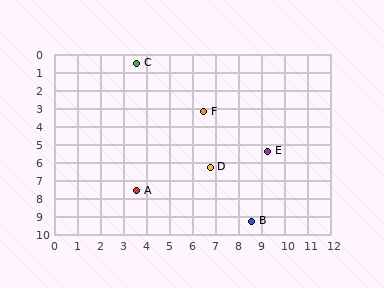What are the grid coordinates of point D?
Point D is at approximately (6.8, 6.3).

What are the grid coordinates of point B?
Point B is at approximately (8.6, 9.3).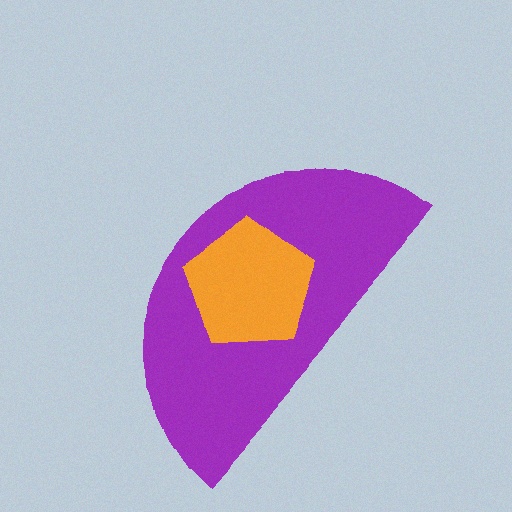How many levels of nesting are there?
2.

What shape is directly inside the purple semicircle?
The orange pentagon.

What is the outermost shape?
The purple semicircle.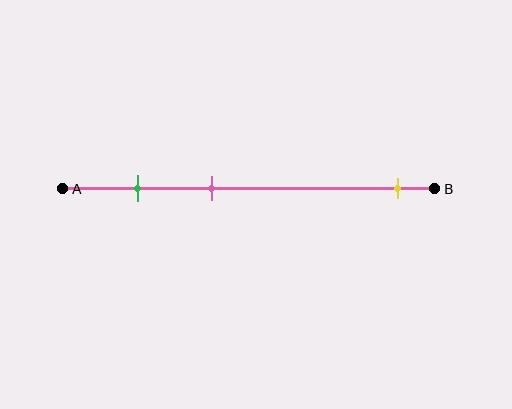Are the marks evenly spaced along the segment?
No, the marks are not evenly spaced.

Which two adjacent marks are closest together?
The green and pink marks are the closest adjacent pair.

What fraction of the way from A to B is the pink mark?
The pink mark is approximately 40% (0.4) of the way from A to B.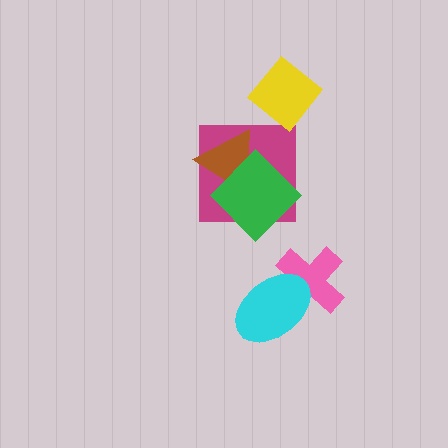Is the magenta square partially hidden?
Yes, it is partially covered by another shape.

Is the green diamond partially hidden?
No, no other shape covers it.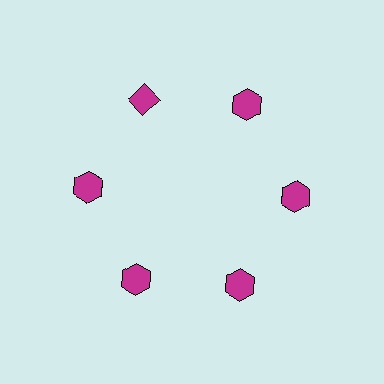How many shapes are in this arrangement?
There are 6 shapes arranged in a ring pattern.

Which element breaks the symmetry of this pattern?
The magenta diamond at roughly the 11 o'clock position breaks the symmetry. All other shapes are magenta hexagons.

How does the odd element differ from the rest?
It has a different shape: diamond instead of hexagon.